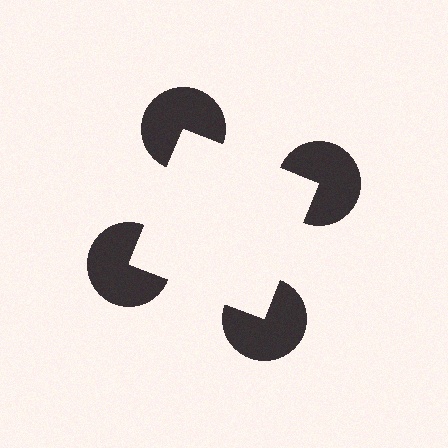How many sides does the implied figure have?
4 sides.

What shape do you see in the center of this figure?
An illusory square — its edges are inferred from the aligned wedge cuts in the pac-man discs, not physically drawn.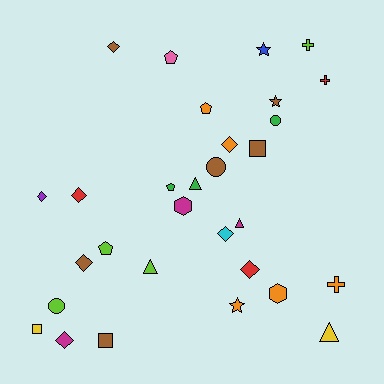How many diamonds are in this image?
There are 8 diamonds.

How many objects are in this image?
There are 30 objects.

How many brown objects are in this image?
There are 6 brown objects.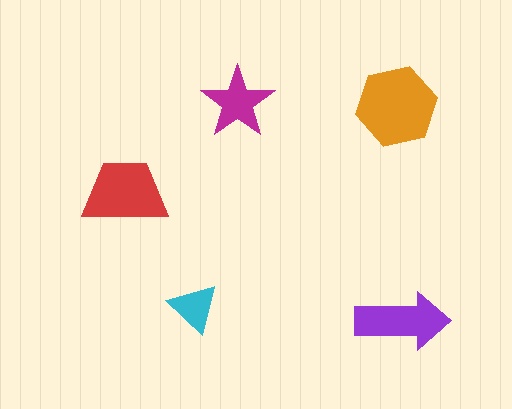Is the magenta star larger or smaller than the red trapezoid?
Smaller.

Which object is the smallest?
The cyan triangle.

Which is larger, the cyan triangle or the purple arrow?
The purple arrow.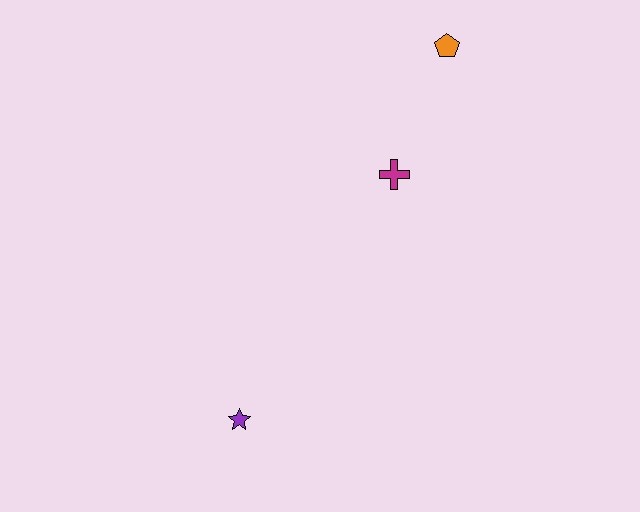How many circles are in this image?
There are no circles.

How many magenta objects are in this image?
There is 1 magenta object.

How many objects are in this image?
There are 3 objects.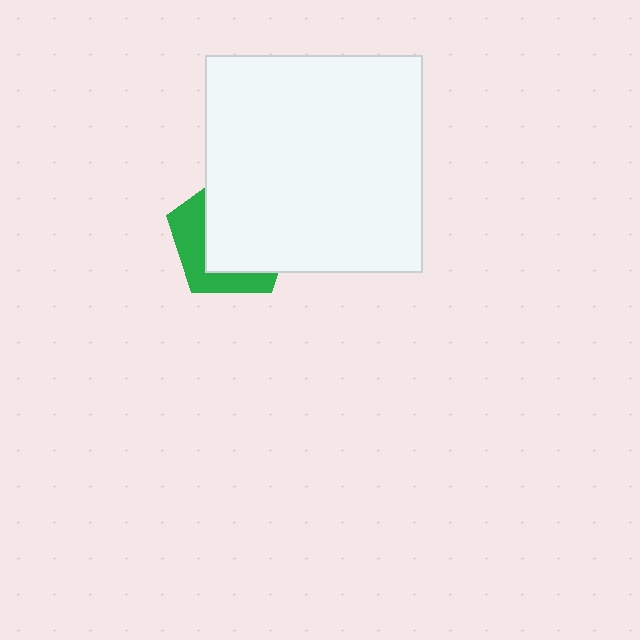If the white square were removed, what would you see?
You would see the complete green pentagon.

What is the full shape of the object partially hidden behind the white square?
The partially hidden object is a green pentagon.